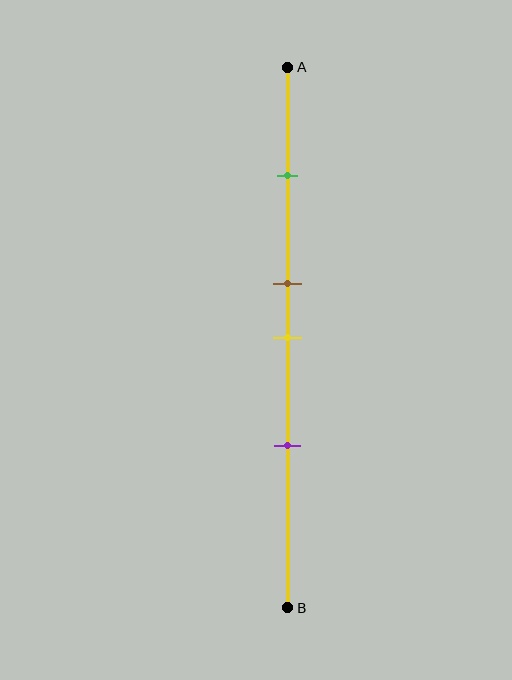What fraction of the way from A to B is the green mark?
The green mark is approximately 20% (0.2) of the way from A to B.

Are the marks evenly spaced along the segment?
No, the marks are not evenly spaced.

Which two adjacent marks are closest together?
The brown and yellow marks are the closest adjacent pair.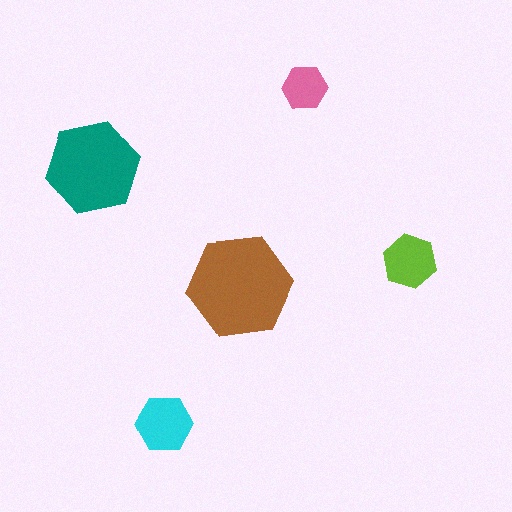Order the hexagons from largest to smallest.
the brown one, the teal one, the cyan one, the lime one, the pink one.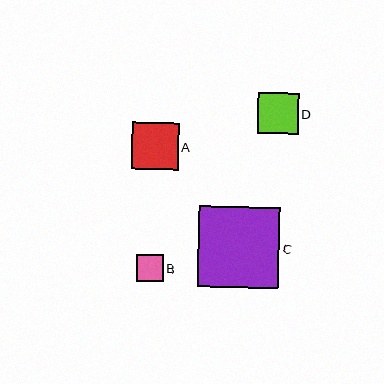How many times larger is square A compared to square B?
Square A is approximately 1.7 times the size of square B.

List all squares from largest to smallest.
From largest to smallest: C, A, D, B.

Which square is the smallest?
Square B is the smallest with a size of approximately 27 pixels.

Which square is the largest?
Square C is the largest with a size of approximately 81 pixels.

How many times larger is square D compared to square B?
Square D is approximately 1.5 times the size of square B.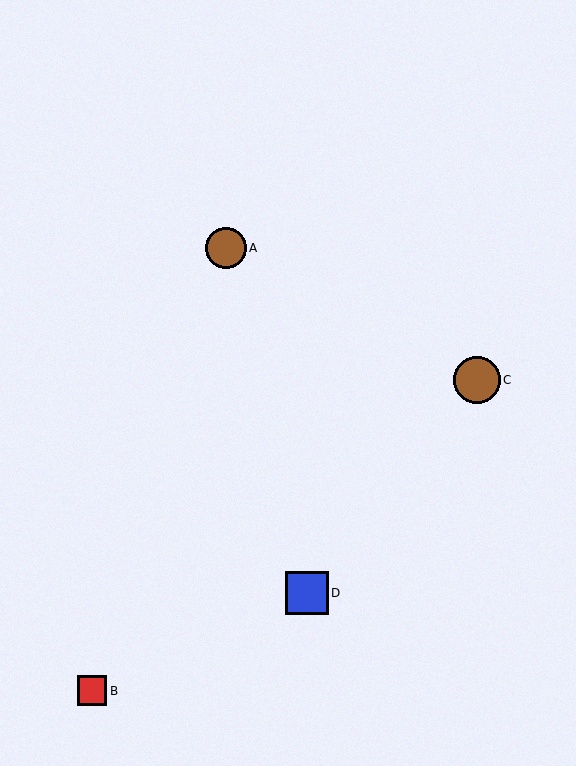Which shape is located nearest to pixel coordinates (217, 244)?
The brown circle (labeled A) at (226, 248) is nearest to that location.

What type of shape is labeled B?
Shape B is a red square.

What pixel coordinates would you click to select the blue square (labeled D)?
Click at (307, 593) to select the blue square D.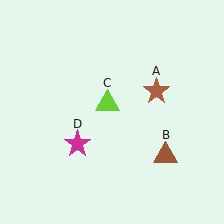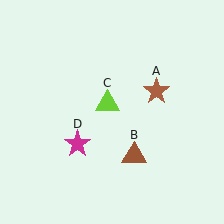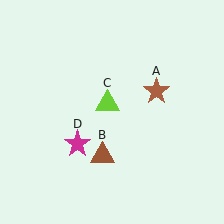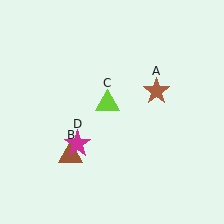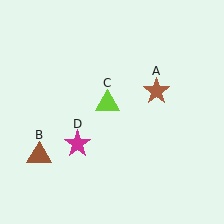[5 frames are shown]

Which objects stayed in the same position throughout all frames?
Brown star (object A) and lime triangle (object C) and magenta star (object D) remained stationary.